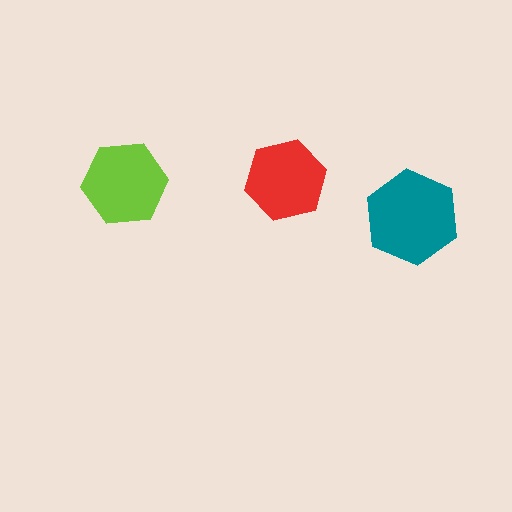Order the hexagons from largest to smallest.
the teal one, the lime one, the red one.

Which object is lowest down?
The teal hexagon is bottommost.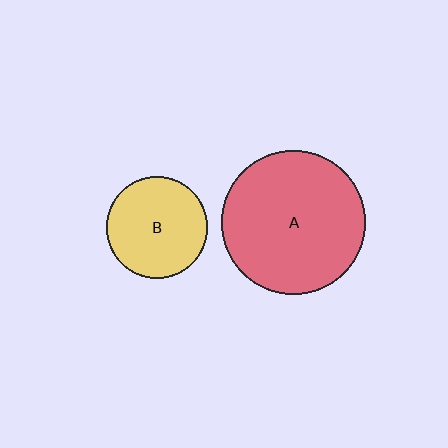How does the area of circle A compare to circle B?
Approximately 2.0 times.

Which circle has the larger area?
Circle A (red).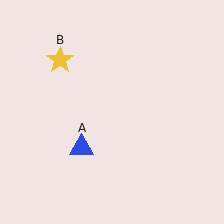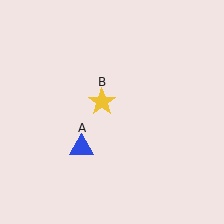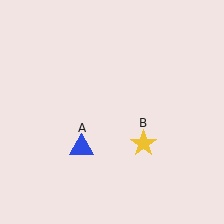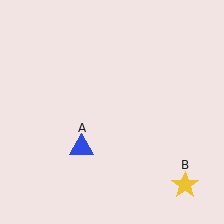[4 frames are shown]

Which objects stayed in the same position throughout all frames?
Blue triangle (object A) remained stationary.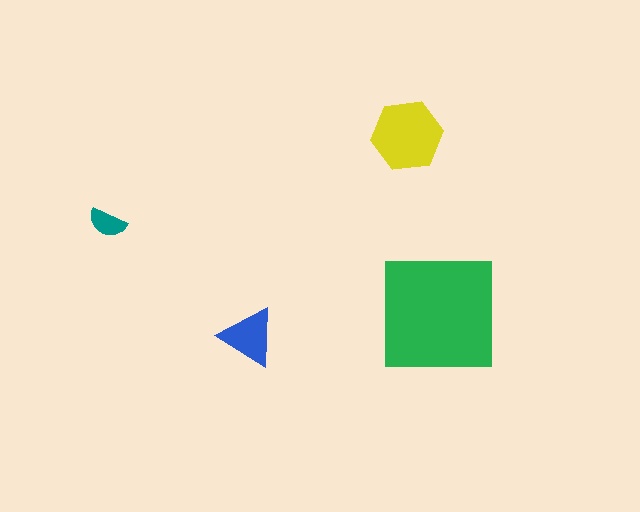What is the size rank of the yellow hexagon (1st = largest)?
2nd.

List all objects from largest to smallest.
The green square, the yellow hexagon, the blue triangle, the teal semicircle.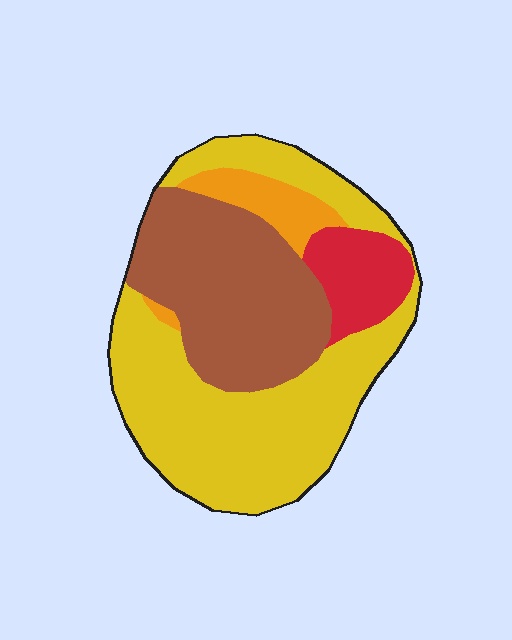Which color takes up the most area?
Yellow, at roughly 50%.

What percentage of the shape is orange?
Orange takes up less than a sixth of the shape.